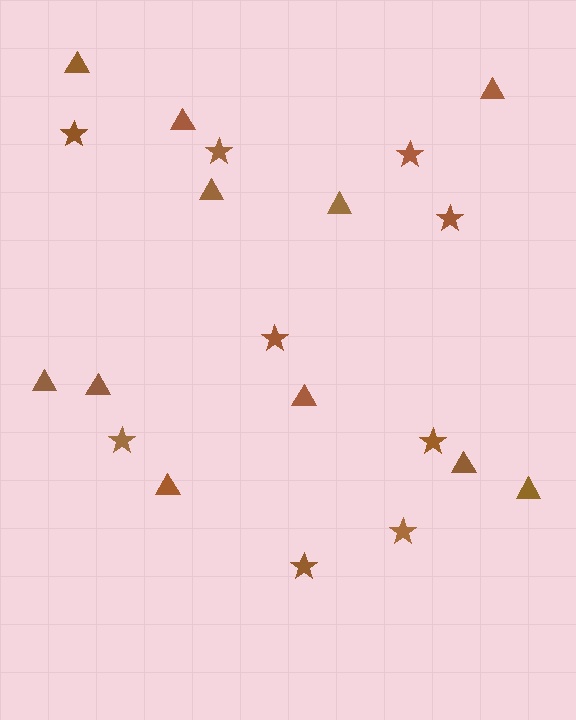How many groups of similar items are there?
There are 2 groups: one group of triangles (11) and one group of stars (9).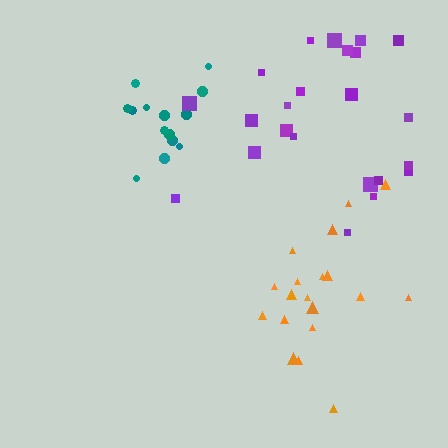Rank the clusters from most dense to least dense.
teal, orange, purple.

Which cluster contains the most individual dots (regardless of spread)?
Purple (23).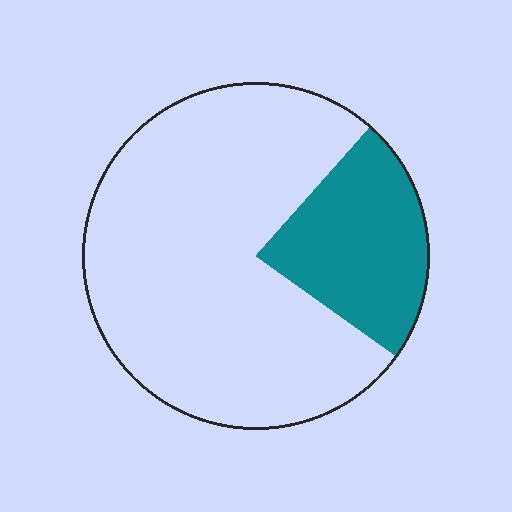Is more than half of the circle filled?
No.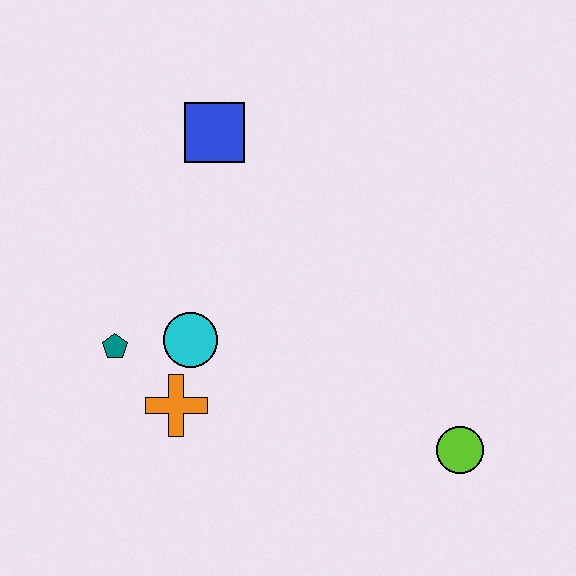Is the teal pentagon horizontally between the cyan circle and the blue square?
No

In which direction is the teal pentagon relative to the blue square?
The teal pentagon is below the blue square.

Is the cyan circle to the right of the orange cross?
Yes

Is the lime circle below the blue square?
Yes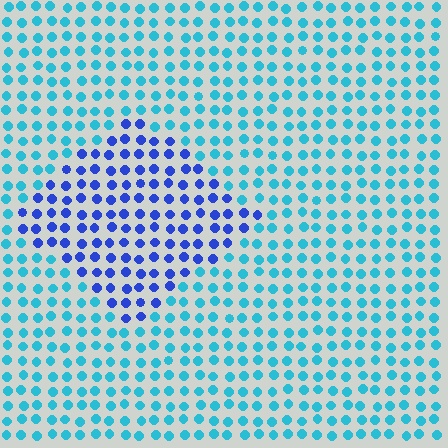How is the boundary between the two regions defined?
The boundary is defined purely by a slight shift in hue (about 43 degrees). Spacing, size, and orientation are identical on both sides.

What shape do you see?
I see a diamond.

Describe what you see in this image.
The image is filled with small cyan elements in a uniform arrangement. A diamond-shaped region is visible where the elements are tinted to a slightly different hue, forming a subtle color boundary.